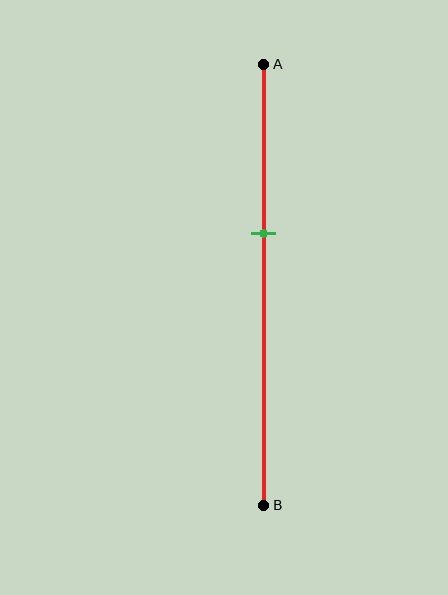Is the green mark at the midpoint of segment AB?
No, the mark is at about 40% from A, not at the 50% midpoint.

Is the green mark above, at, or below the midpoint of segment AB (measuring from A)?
The green mark is above the midpoint of segment AB.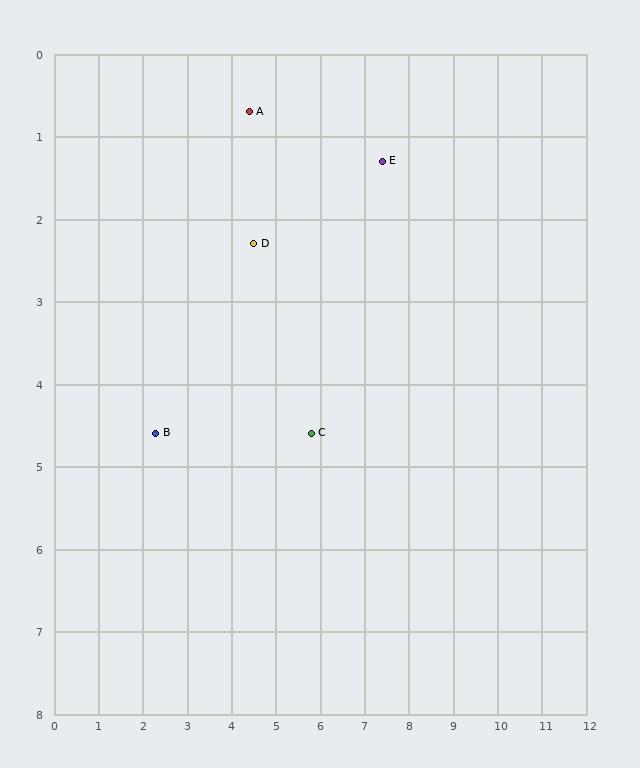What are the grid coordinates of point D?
Point D is at approximately (4.5, 2.3).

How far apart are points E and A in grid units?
Points E and A are about 3.1 grid units apart.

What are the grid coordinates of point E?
Point E is at approximately (7.4, 1.3).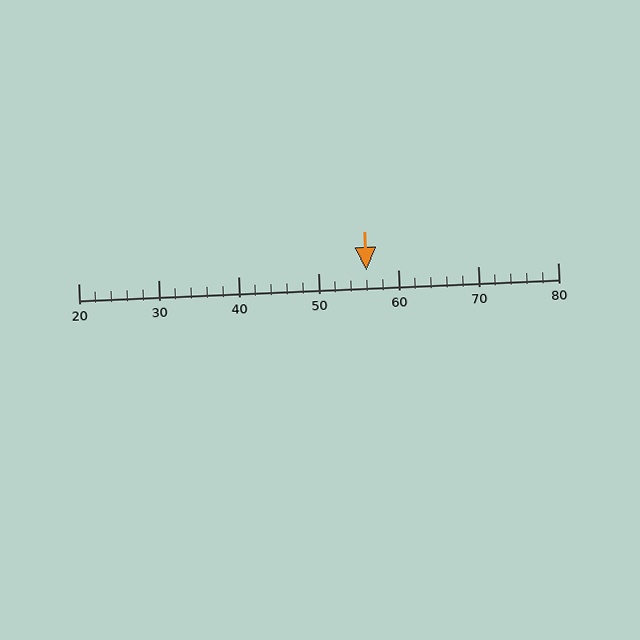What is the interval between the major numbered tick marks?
The major tick marks are spaced 10 units apart.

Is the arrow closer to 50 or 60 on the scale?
The arrow is closer to 60.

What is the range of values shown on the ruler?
The ruler shows values from 20 to 80.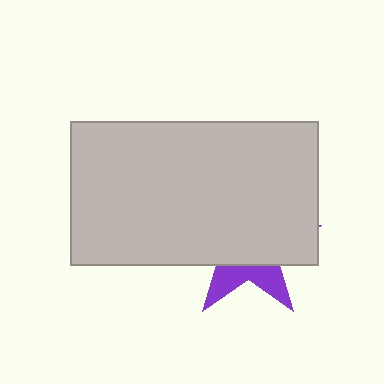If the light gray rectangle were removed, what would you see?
You would see the complete purple star.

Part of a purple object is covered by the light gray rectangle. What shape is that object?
It is a star.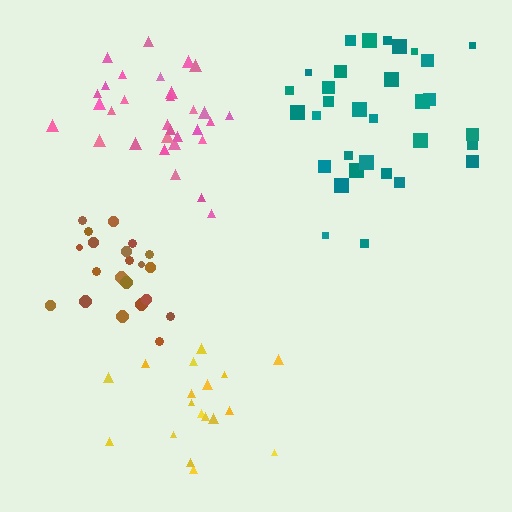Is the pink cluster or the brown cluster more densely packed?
Brown.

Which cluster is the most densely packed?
Brown.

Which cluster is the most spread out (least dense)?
Teal.